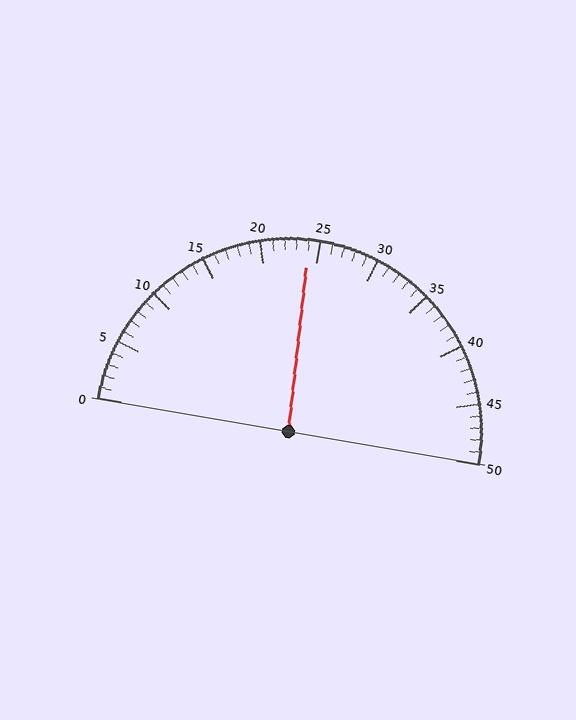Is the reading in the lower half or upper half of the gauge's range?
The reading is in the lower half of the range (0 to 50).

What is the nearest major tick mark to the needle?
The nearest major tick mark is 25.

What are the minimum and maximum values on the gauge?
The gauge ranges from 0 to 50.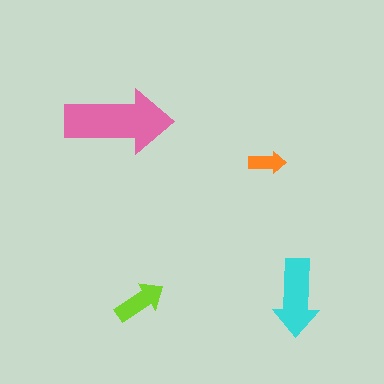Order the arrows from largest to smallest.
the pink one, the cyan one, the lime one, the orange one.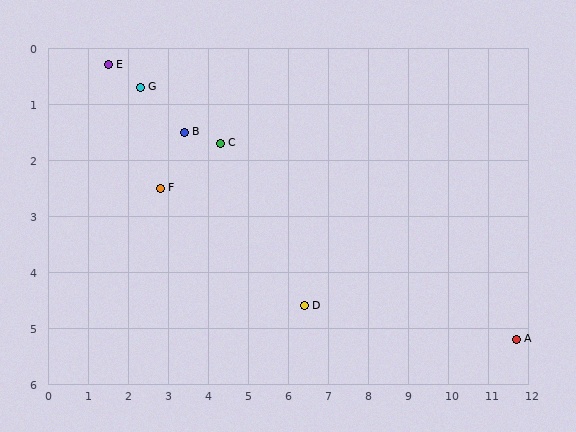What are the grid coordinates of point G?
Point G is at approximately (2.3, 0.7).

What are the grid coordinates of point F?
Point F is at approximately (2.8, 2.5).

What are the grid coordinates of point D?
Point D is at approximately (6.4, 4.6).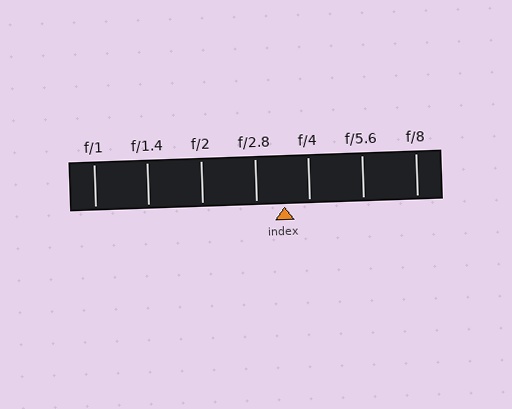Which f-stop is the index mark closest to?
The index mark is closest to f/4.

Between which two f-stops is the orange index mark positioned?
The index mark is between f/2.8 and f/4.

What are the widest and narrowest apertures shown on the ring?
The widest aperture shown is f/1 and the narrowest is f/8.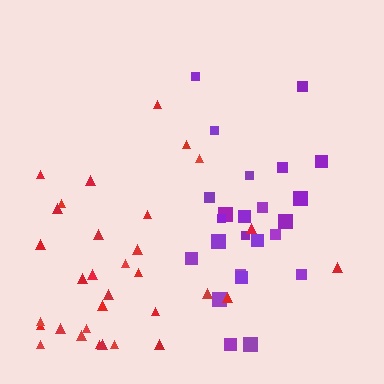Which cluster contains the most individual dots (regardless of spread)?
Red (32).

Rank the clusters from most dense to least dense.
red, purple.